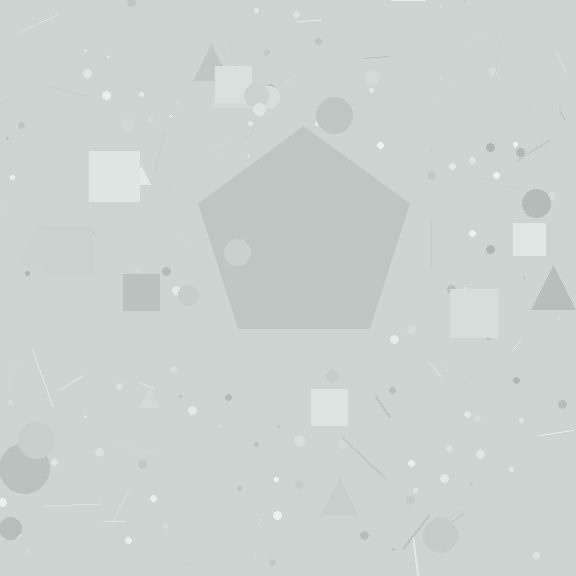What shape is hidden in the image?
A pentagon is hidden in the image.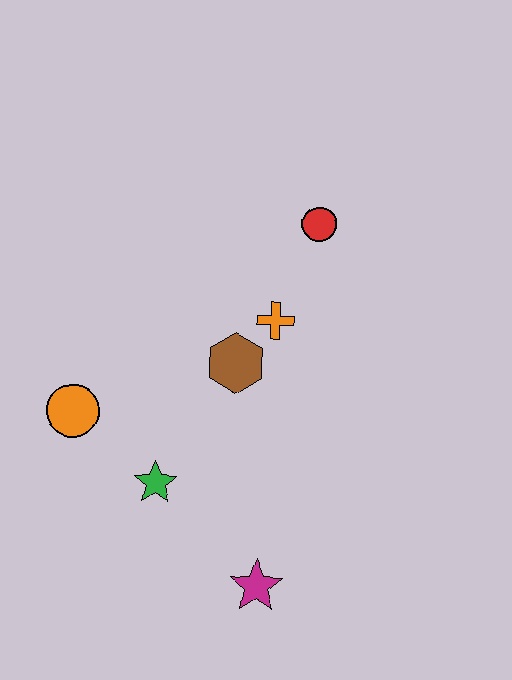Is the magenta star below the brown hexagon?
Yes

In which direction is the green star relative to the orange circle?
The green star is to the right of the orange circle.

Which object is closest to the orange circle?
The green star is closest to the orange circle.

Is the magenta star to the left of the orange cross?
Yes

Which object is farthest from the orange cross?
The magenta star is farthest from the orange cross.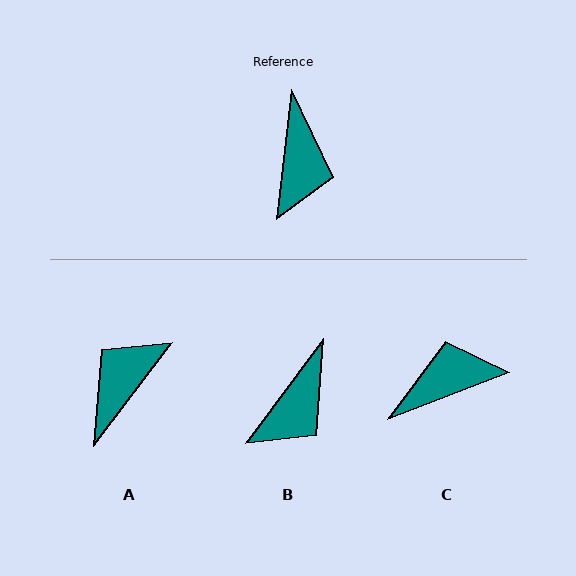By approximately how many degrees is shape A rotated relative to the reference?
Approximately 149 degrees counter-clockwise.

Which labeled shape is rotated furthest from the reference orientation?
A, about 149 degrees away.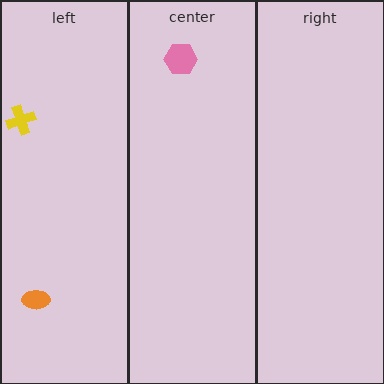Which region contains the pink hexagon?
The center region.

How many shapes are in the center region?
1.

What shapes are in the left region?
The orange ellipse, the yellow cross.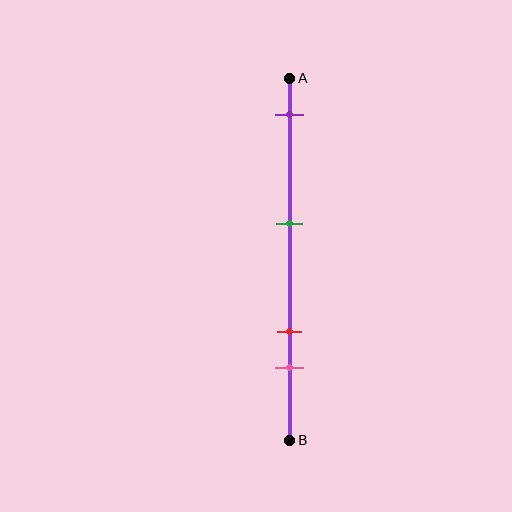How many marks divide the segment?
There are 4 marks dividing the segment.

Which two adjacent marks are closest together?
The red and pink marks are the closest adjacent pair.